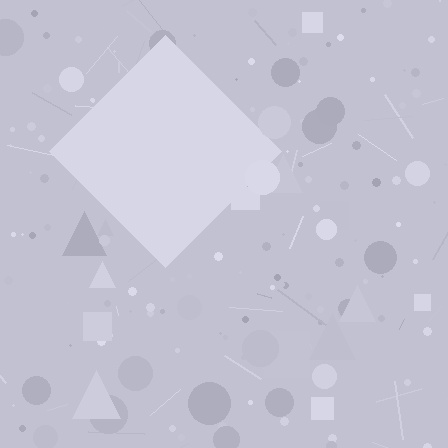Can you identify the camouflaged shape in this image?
The camouflaged shape is a diamond.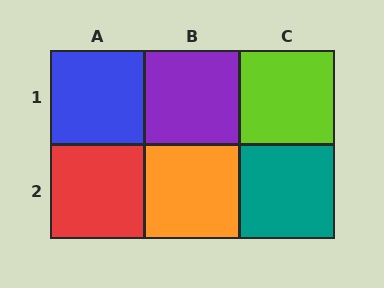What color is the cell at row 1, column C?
Lime.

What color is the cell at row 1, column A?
Blue.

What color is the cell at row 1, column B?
Purple.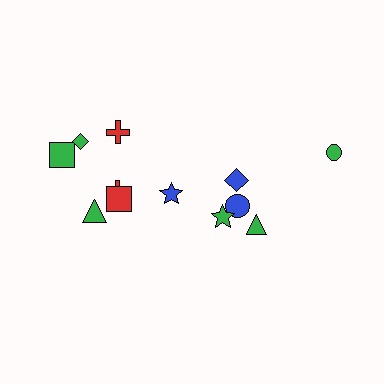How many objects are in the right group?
There are 5 objects.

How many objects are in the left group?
There are 7 objects.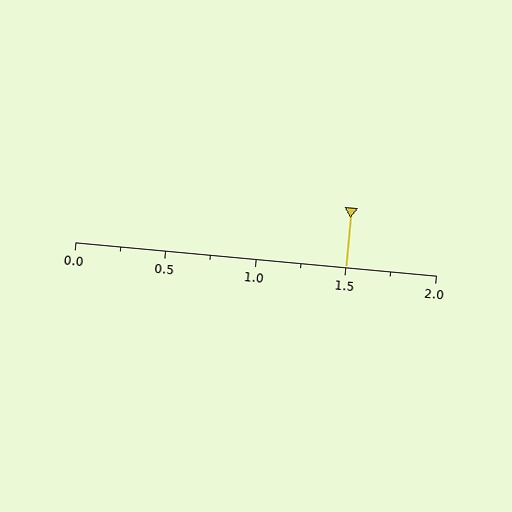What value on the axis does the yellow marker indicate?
The marker indicates approximately 1.5.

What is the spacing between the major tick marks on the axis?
The major ticks are spaced 0.5 apart.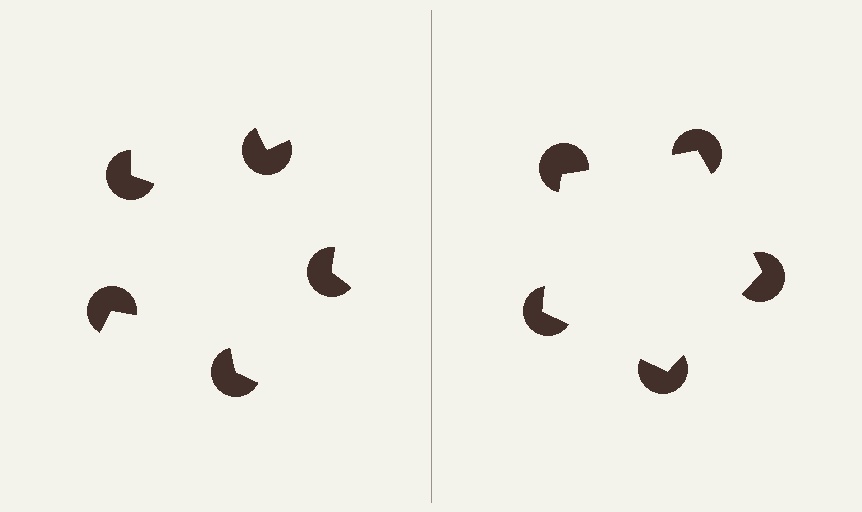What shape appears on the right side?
An illusory pentagon.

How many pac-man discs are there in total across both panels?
10 — 5 on each side.